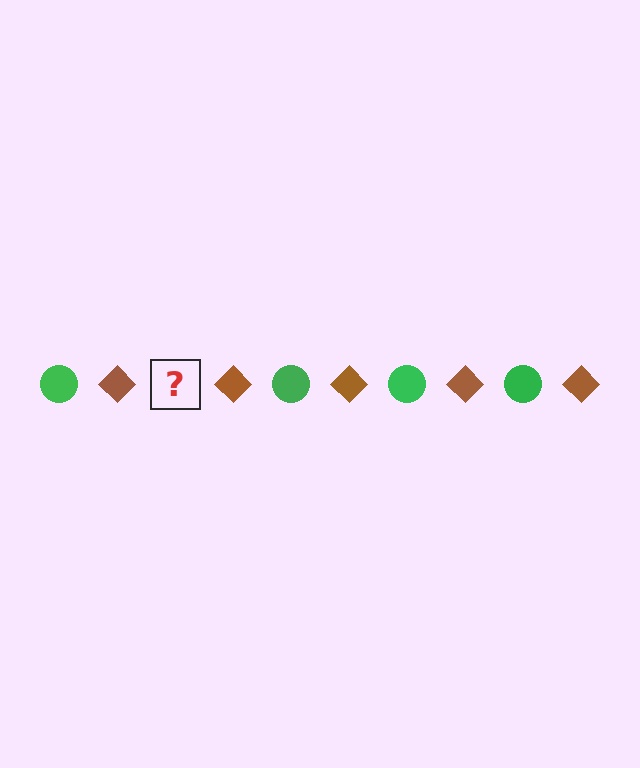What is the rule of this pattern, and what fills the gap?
The rule is that the pattern alternates between green circle and brown diamond. The gap should be filled with a green circle.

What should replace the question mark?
The question mark should be replaced with a green circle.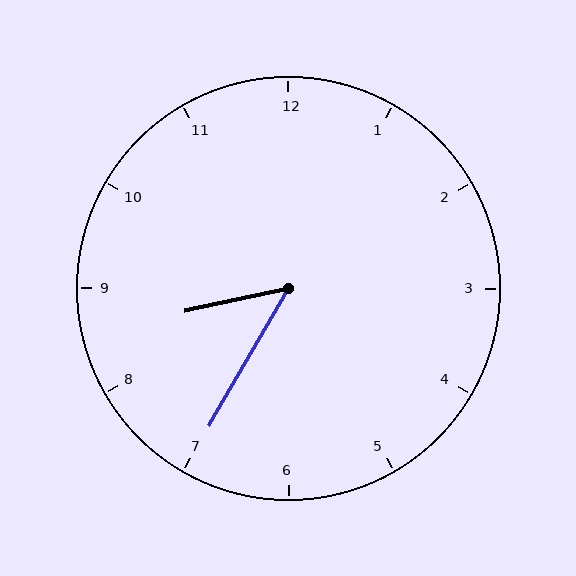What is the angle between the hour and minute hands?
Approximately 48 degrees.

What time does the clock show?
8:35.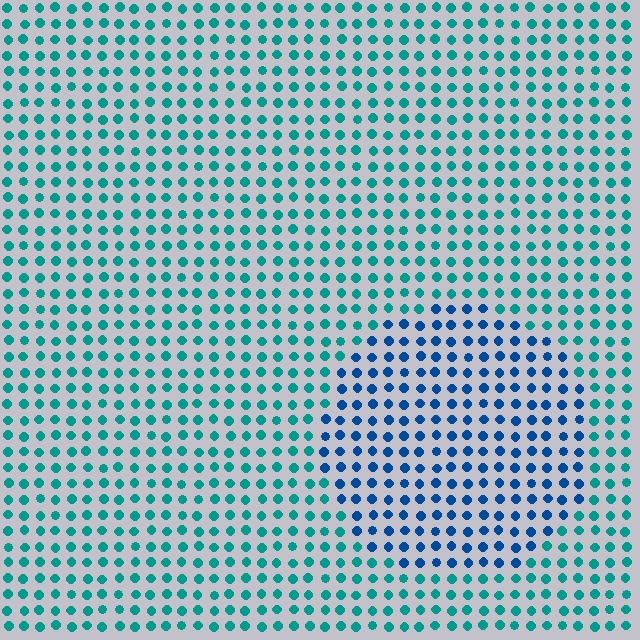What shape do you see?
I see a circle.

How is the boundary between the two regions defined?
The boundary is defined purely by a slight shift in hue (about 37 degrees). Spacing, size, and orientation are identical on both sides.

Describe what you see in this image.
The image is filled with small teal elements in a uniform arrangement. A circle-shaped region is visible where the elements are tinted to a slightly different hue, forming a subtle color boundary.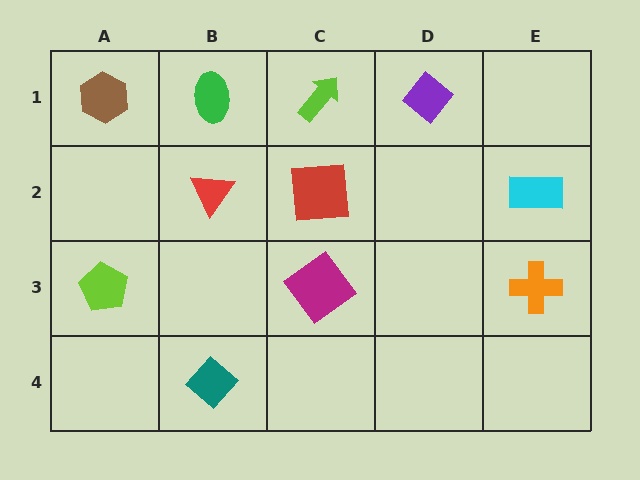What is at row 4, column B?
A teal diamond.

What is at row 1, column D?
A purple diamond.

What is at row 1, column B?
A green ellipse.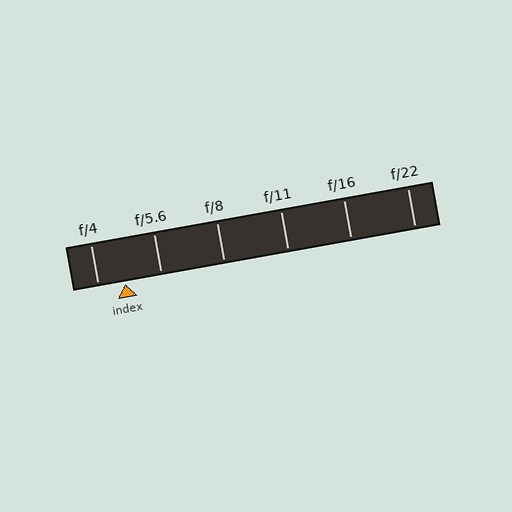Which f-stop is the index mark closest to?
The index mark is closest to f/4.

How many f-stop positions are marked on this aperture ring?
There are 6 f-stop positions marked.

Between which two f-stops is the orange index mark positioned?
The index mark is between f/4 and f/5.6.